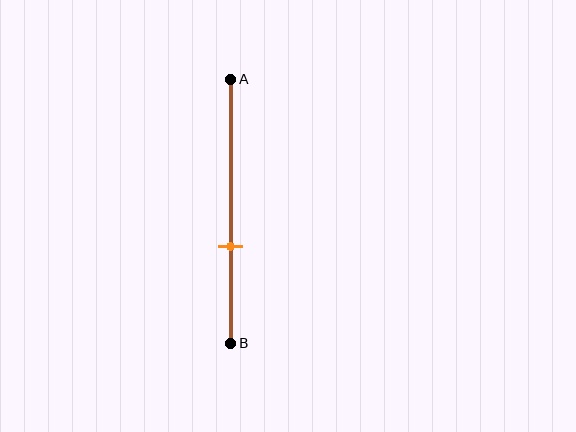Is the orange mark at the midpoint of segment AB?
No, the mark is at about 65% from A, not at the 50% midpoint.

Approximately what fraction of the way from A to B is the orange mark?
The orange mark is approximately 65% of the way from A to B.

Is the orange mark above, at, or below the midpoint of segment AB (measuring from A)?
The orange mark is below the midpoint of segment AB.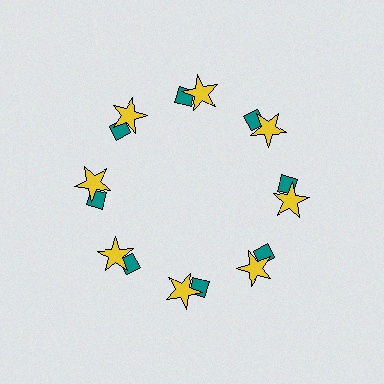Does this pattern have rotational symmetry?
Yes, this pattern has 8-fold rotational symmetry. It looks the same after rotating 45 degrees around the center.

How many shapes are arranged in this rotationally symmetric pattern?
There are 16 shapes, arranged in 8 groups of 2.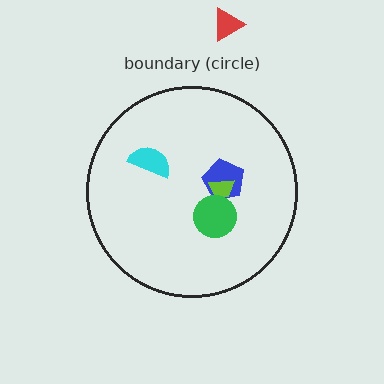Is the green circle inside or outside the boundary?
Inside.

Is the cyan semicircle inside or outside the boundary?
Inside.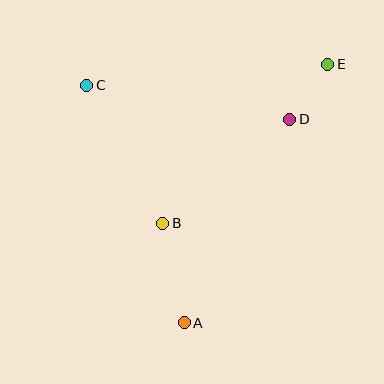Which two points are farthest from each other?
Points A and E are farthest from each other.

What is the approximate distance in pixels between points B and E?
The distance between B and E is approximately 229 pixels.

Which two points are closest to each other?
Points D and E are closest to each other.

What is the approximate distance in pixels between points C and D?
The distance between C and D is approximately 206 pixels.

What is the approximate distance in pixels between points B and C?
The distance between B and C is approximately 158 pixels.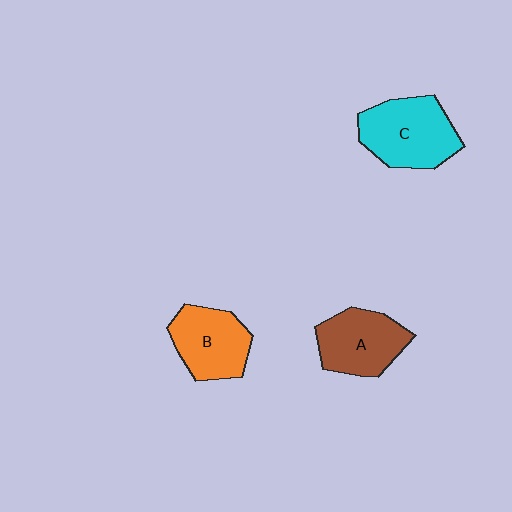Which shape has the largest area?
Shape C (cyan).